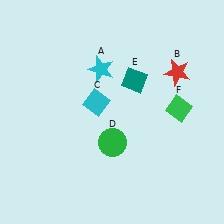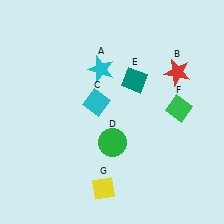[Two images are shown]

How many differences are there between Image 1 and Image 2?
There is 1 difference between the two images.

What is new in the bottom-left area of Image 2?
A yellow diamond (G) was added in the bottom-left area of Image 2.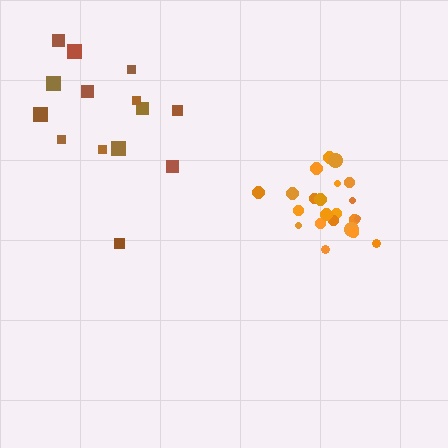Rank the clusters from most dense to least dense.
orange, brown.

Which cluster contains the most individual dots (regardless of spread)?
Orange (23).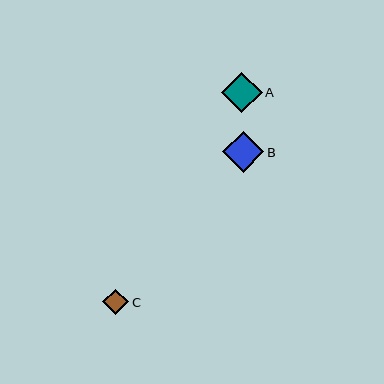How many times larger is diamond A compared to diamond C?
Diamond A is approximately 1.6 times the size of diamond C.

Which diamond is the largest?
Diamond B is the largest with a size of approximately 41 pixels.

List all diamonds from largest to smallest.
From largest to smallest: B, A, C.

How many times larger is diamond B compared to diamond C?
Diamond B is approximately 1.6 times the size of diamond C.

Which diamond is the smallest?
Diamond C is the smallest with a size of approximately 26 pixels.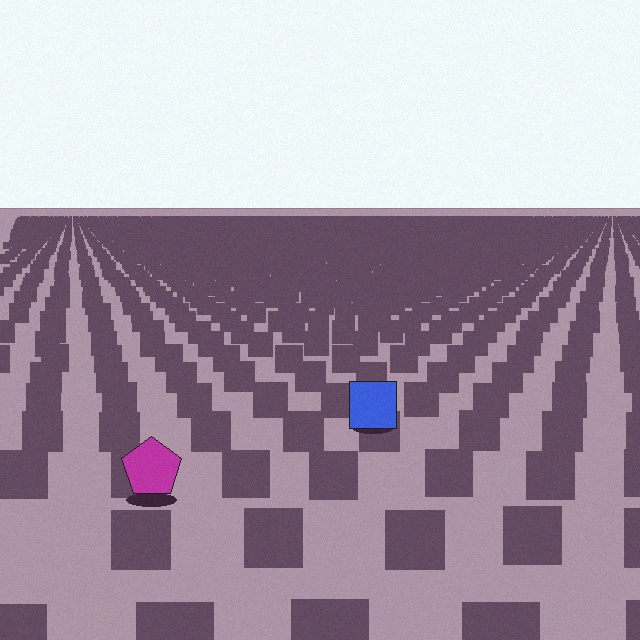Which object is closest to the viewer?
The magenta pentagon is closest. The texture marks near it are larger and more spread out.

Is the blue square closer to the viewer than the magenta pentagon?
No. The magenta pentagon is closer — you can tell from the texture gradient: the ground texture is coarser near it.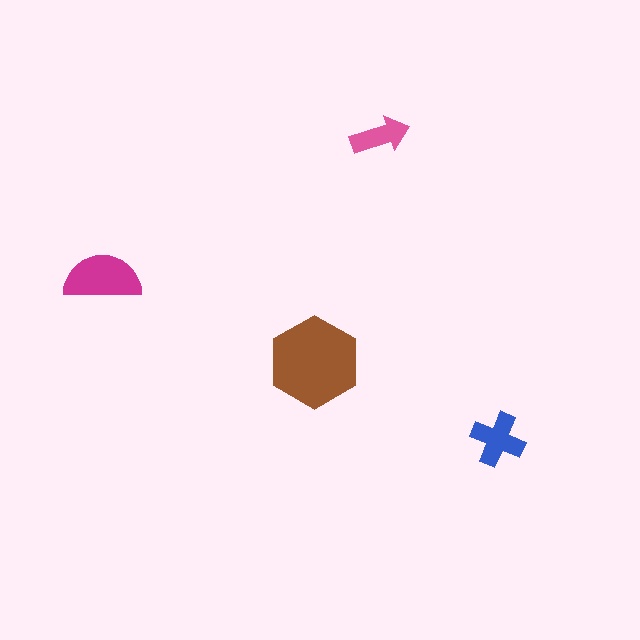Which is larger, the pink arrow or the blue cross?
The blue cross.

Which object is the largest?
The brown hexagon.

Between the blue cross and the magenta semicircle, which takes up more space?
The magenta semicircle.